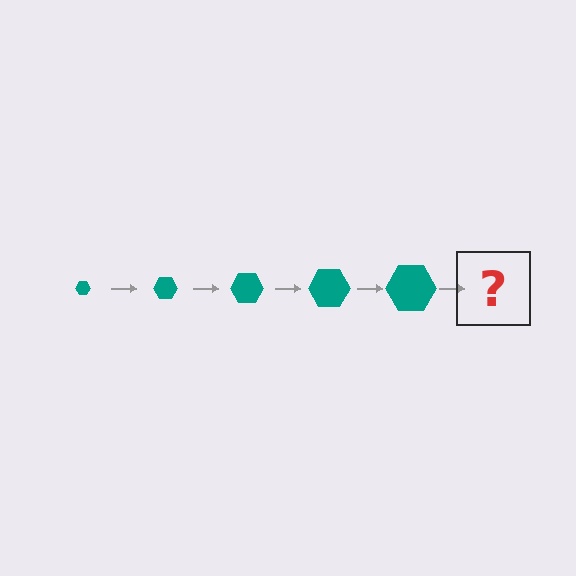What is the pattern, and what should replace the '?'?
The pattern is that the hexagon gets progressively larger each step. The '?' should be a teal hexagon, larger than the previous one.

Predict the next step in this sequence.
The next step is a teal hexagon, larger than the previous one.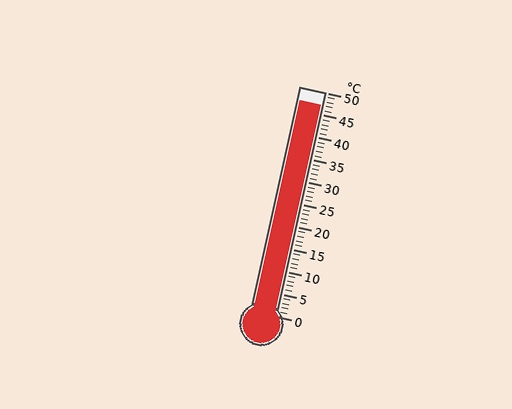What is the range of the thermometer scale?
The thermometer scale ranges from 0°C to 50°C.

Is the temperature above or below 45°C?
The temperature is above 45°C.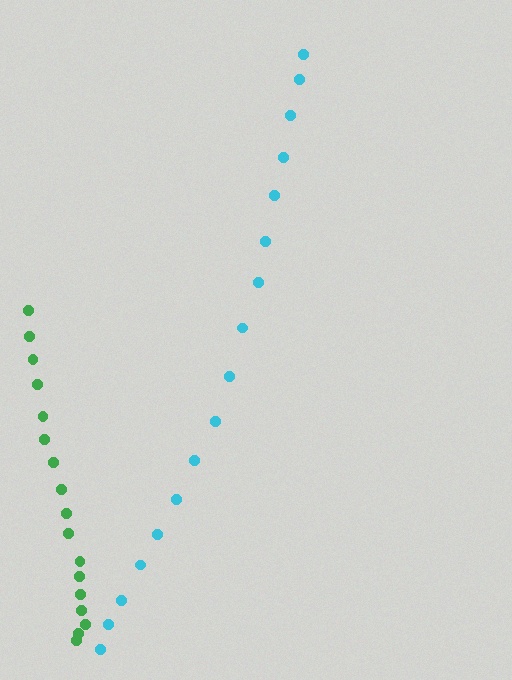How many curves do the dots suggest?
There are 2 distinct paths.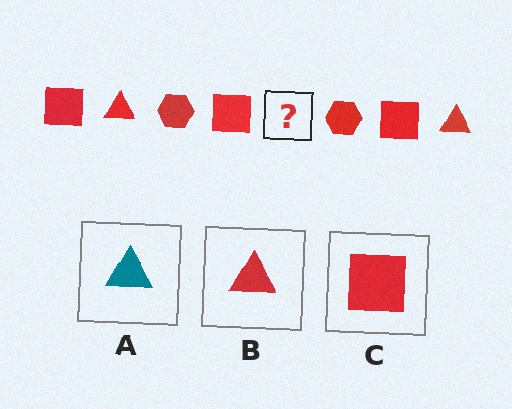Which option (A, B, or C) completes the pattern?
B.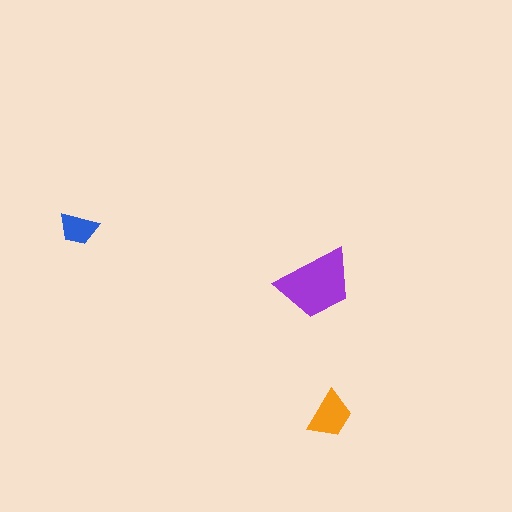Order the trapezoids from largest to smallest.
the purple one, the orange one, the blue one.